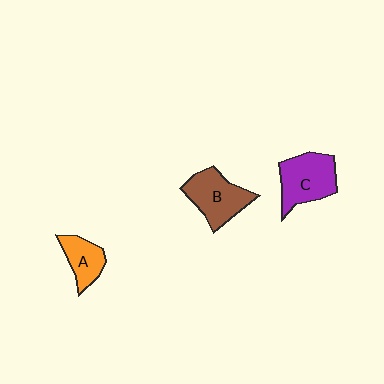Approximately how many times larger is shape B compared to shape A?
Approximately 1.6 times.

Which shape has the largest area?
Shape C (purple).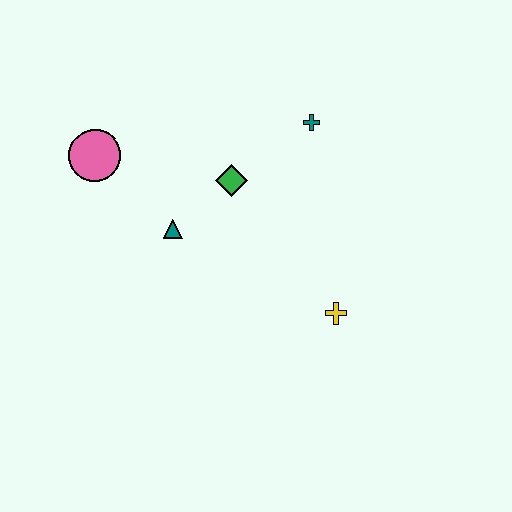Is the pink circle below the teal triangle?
No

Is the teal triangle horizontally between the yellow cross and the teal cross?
No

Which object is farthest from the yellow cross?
The pink circle is farthest from the yellow cross.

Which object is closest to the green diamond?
The teal triangle is closest to the green diamond.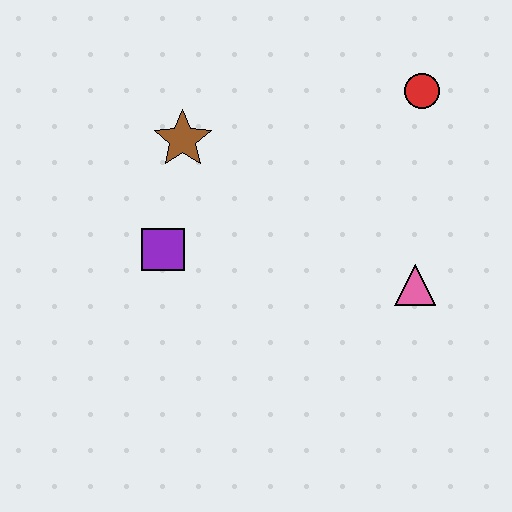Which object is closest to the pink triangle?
The red circle is closest to the pink triangle.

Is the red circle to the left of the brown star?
No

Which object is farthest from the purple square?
The red circle is farthest from the purple square.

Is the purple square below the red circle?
Yes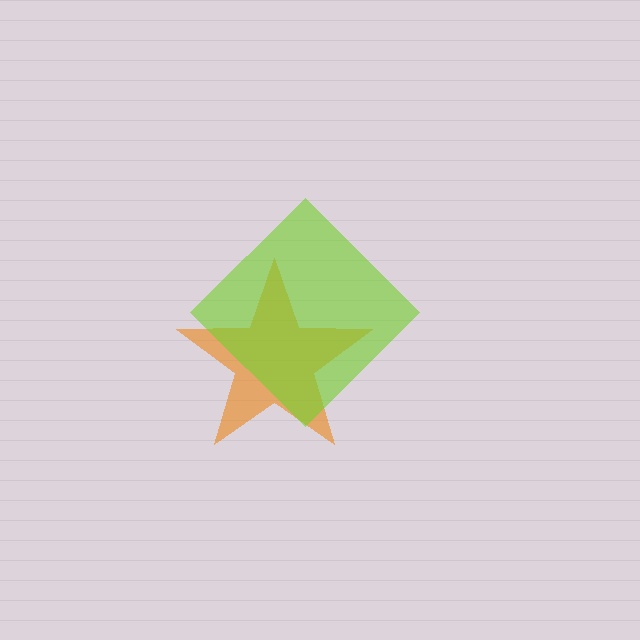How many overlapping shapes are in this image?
There are 2 overlapping shapes in the image.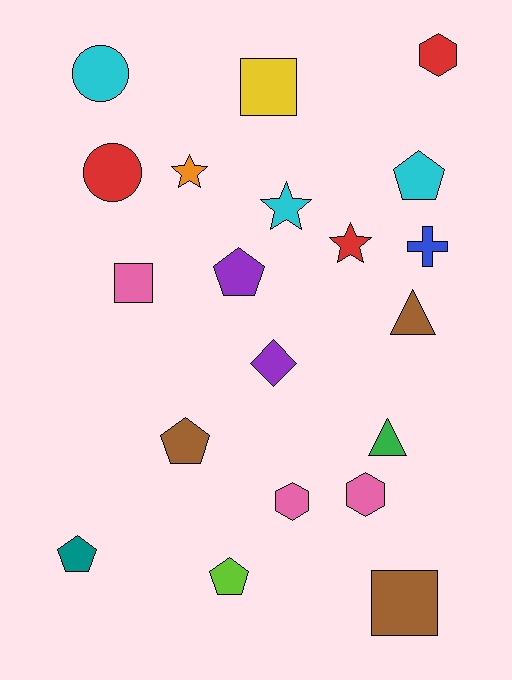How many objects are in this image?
There are 20 objects.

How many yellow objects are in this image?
There is 1 yellow object.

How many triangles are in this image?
There are 2 triangles.